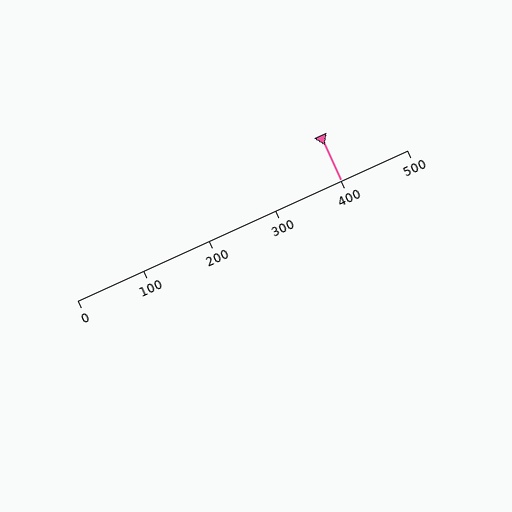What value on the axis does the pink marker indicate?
The marker indicates approximately 400.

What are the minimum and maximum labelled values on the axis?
The axis runs from 0 to 500.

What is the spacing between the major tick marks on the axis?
The major ticks are spaced 100 apart.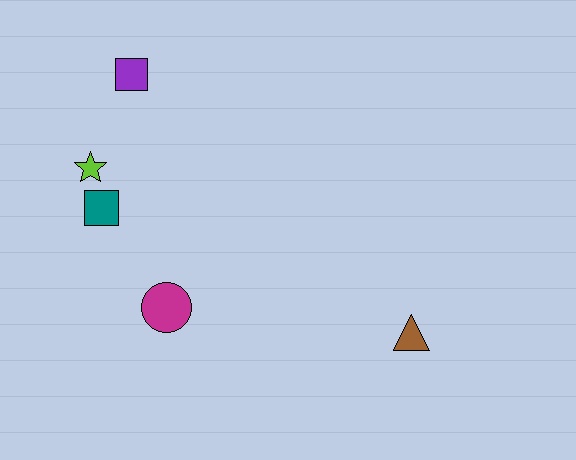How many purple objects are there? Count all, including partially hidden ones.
There is 1 purple object.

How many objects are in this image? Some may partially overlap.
There are 5 objects.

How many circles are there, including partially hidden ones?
There is 1 circle.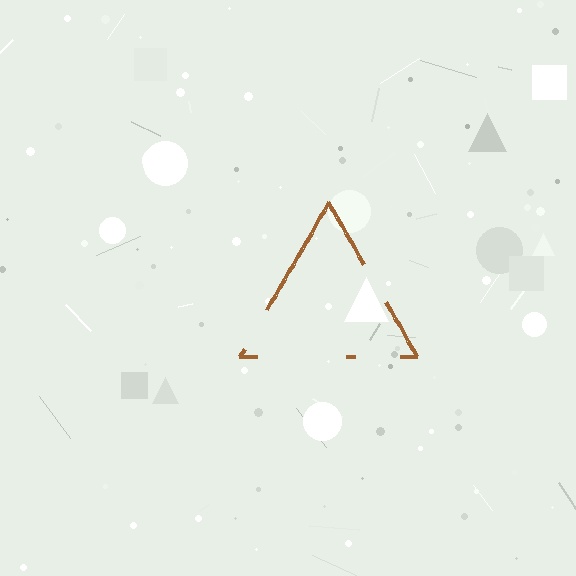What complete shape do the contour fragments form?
The contour fragments form a triangle.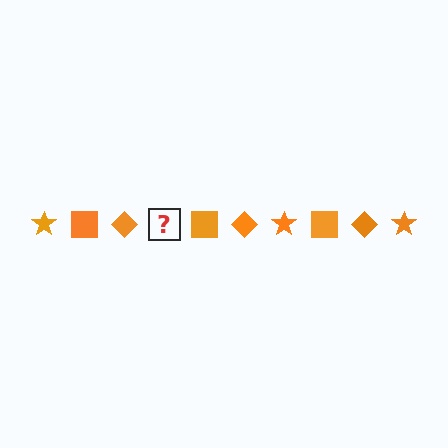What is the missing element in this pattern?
The missing element is an orange star.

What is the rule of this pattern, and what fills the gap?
The rule is that the pattern cycles through star, square, diamond shapes in orange. The gap should be filled with an orange star.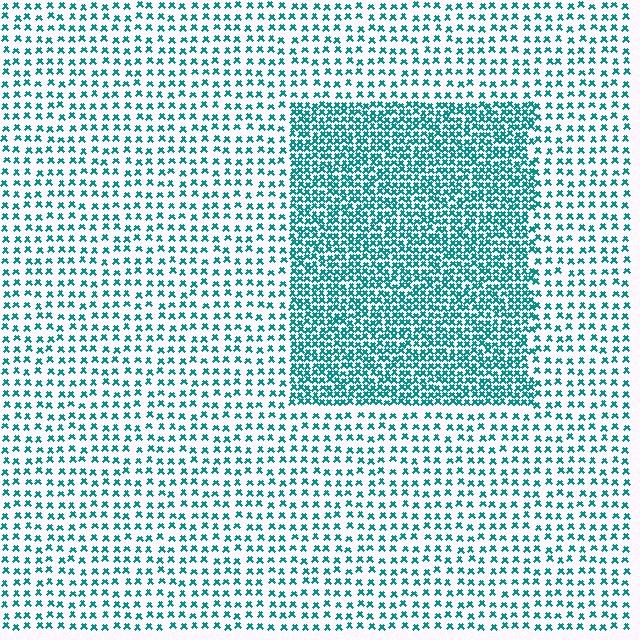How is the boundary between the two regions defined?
The boundary is defined by a change in element density (approximately 2.3x ratio). All elements are the same color, size, and shape.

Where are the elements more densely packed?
The elements are more densely packed inside the rectangle boundary.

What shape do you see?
I see a rectangle.